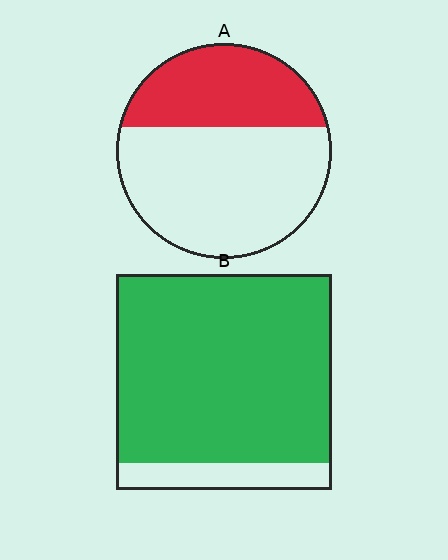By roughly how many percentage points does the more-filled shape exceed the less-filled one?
By roughly 50 percentage points (B over A).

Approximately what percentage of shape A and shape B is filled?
A is approximately 35% and B is approximately 90%.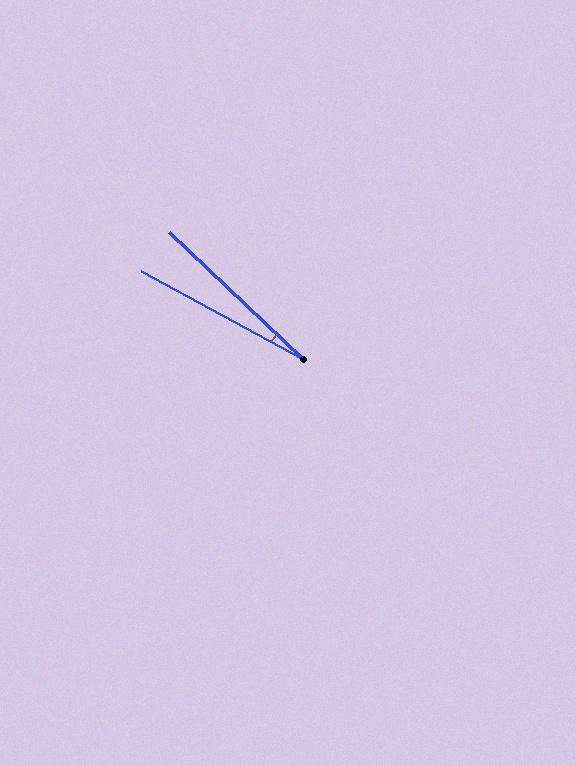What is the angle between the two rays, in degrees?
Approximately 15 degrees.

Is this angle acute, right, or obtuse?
It is acute.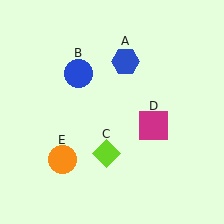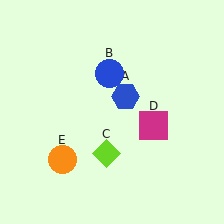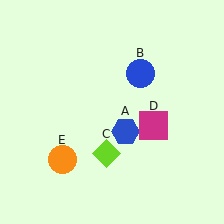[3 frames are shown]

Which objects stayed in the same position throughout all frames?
Lime diamond (object C) and magenta square (object D) and orange circle (object E) remained stationary.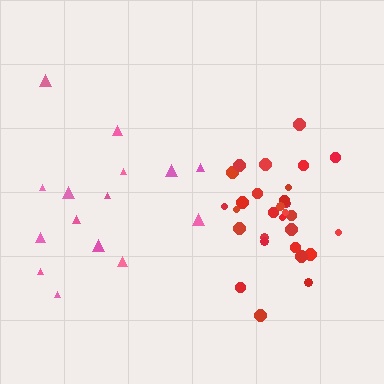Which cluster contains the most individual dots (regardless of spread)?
Red (29).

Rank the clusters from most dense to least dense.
red, pink.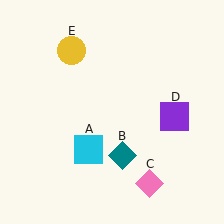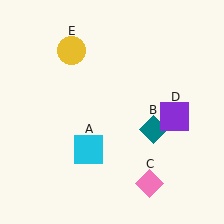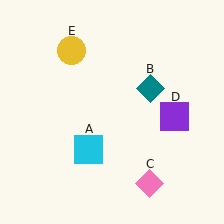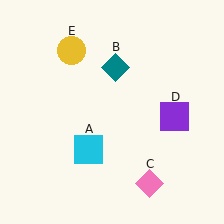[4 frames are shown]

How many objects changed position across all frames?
1 object changed position: teal diamond (object B).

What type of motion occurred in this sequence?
The teal diamond (object B) rotated counterclockwise around the center of the scene.